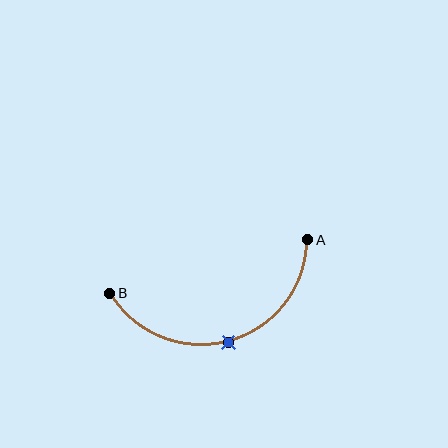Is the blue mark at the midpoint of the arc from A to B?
Yes. The blue mark lies on the arc at equal arc-length from both A and B — it is the arc midpoint.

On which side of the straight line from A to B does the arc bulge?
The arc bulges below the straight line connecting A and B.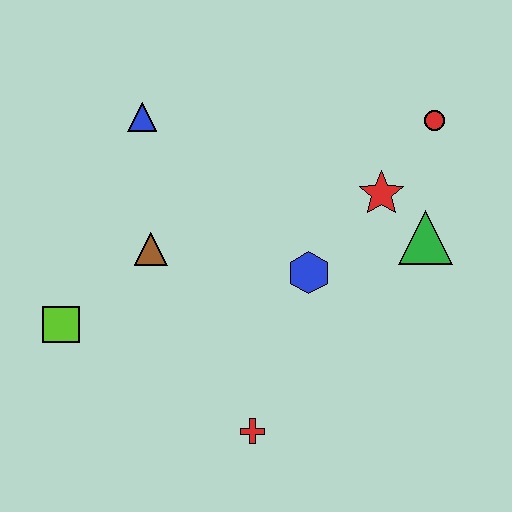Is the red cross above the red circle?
No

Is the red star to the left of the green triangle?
Yes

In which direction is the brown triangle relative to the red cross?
The brown triangle is above the red cross.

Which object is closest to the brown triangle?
The lime square is closest to the brown triangle.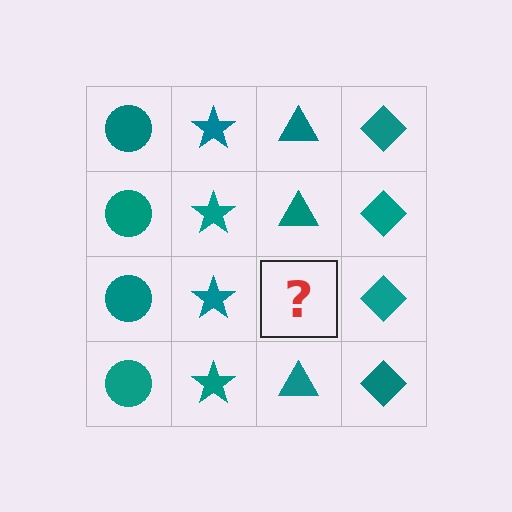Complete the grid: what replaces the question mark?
The question mark should be replaced with a teal triangle.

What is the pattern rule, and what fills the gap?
The rule is that each column has a consistent shape. The gap should be filled with a teal triangle.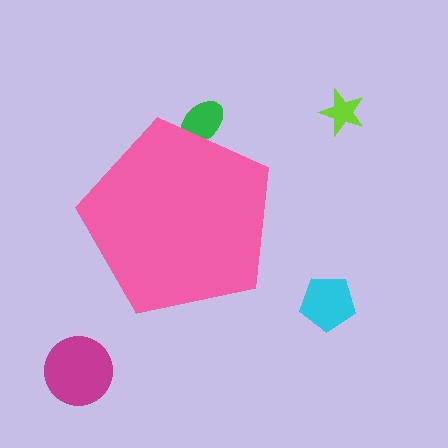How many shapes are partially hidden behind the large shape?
1 shape is partially hidden.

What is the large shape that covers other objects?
A pink pentagon.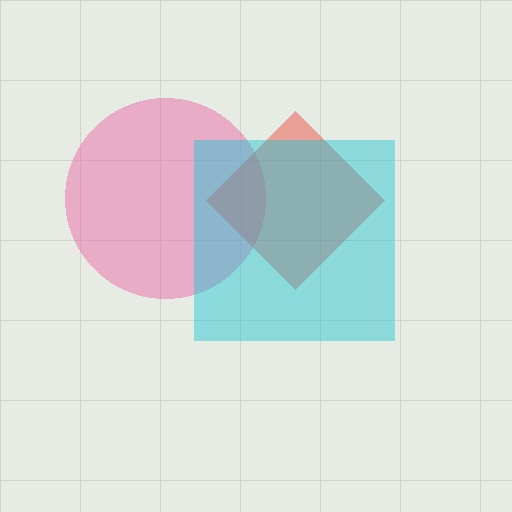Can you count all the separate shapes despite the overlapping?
Yes, there are 3 separate shapes.